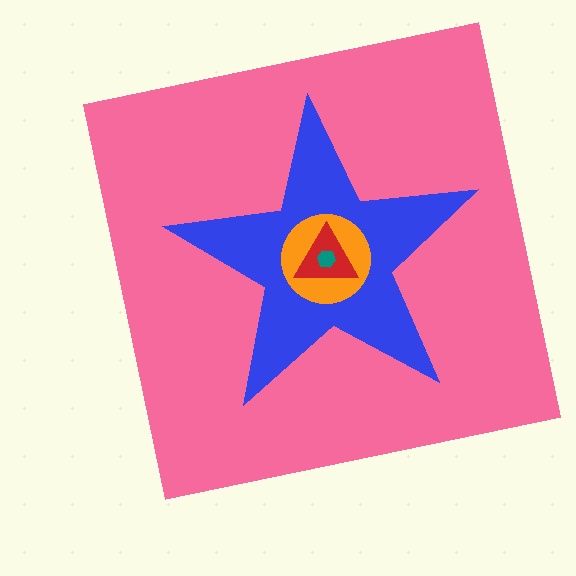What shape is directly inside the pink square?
The blue star.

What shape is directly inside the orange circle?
The red triangle.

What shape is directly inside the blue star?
The orange circle.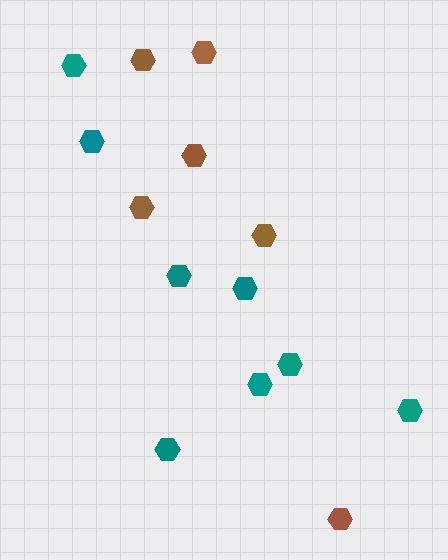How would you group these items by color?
There are 2 groups: one group of teal hexagons (8) and one group of brown hexagons (6).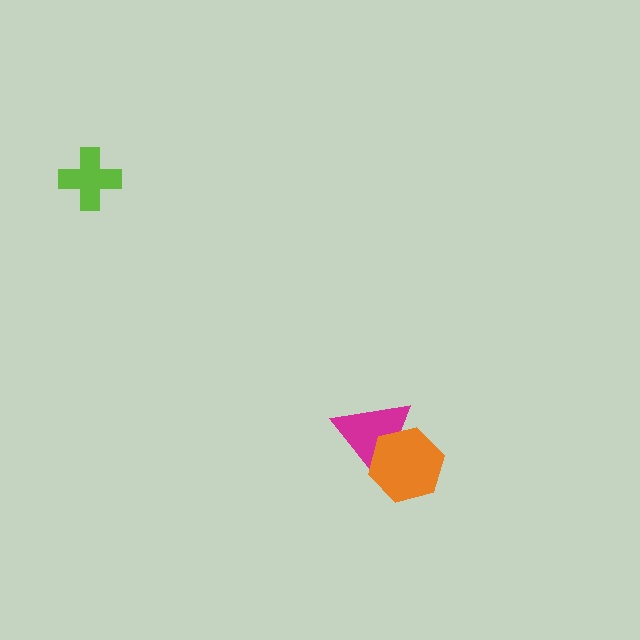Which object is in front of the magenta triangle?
The orange hexagon is in front of the magenta triangle.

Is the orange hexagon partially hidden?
No, no other shape covers it.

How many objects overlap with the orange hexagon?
1 object overlaps with the orange hexagon.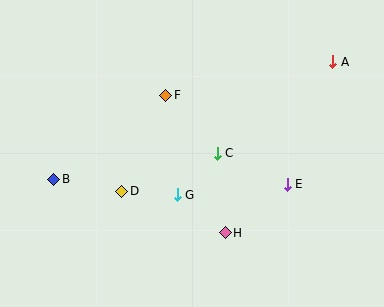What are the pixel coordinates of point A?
Point A is at (333, 62).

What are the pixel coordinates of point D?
Point D is at (122, 191).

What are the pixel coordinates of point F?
Point F is at (166, 95).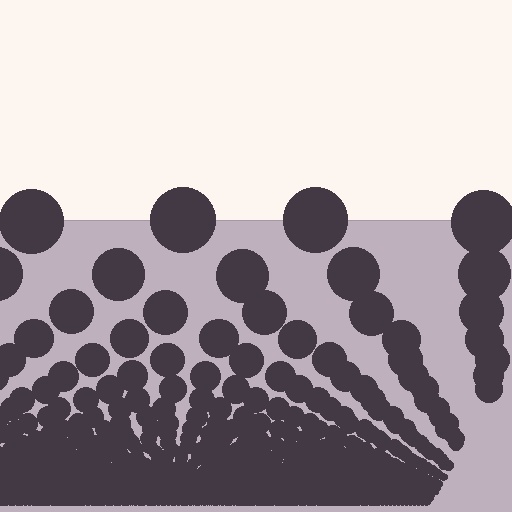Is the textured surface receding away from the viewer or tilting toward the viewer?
The surface appears to tilt toward the viewer. Texture elements get larger and sparser toward the top.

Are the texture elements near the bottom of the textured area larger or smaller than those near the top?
Smaller. The gradient is inverted — elements near the bottom are smaller and denser.